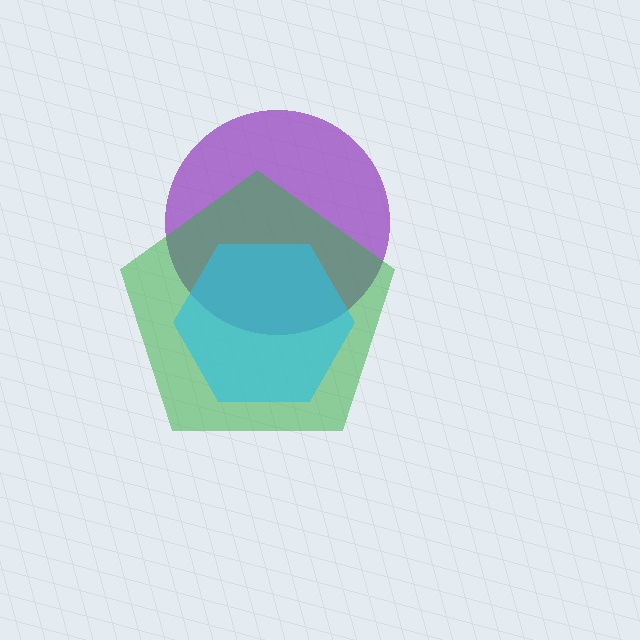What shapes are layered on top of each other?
The layered shapes are: a purple circle, a green pentagon, a cyan hexagon.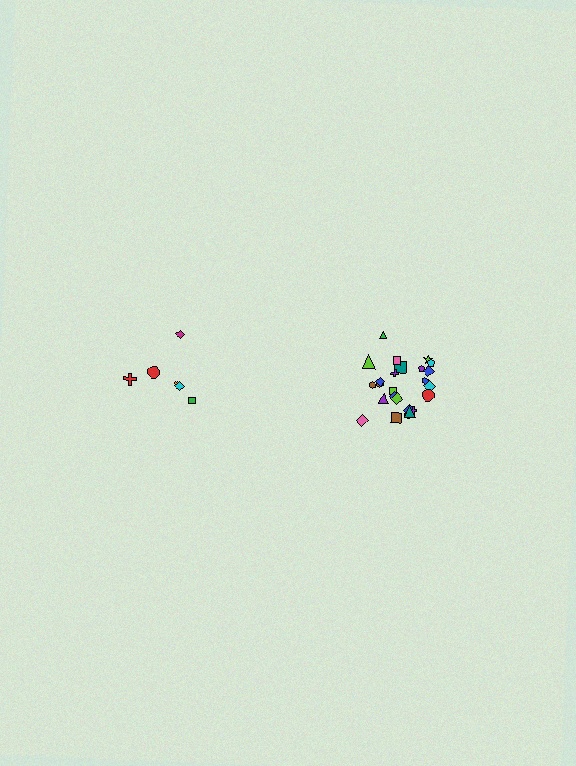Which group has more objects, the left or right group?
The right group.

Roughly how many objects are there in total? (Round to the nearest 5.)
Roughly 30 objects in total.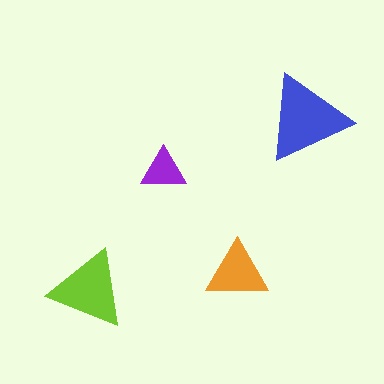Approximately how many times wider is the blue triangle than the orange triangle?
About 1.5 times wider.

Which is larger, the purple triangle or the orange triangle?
The orange one.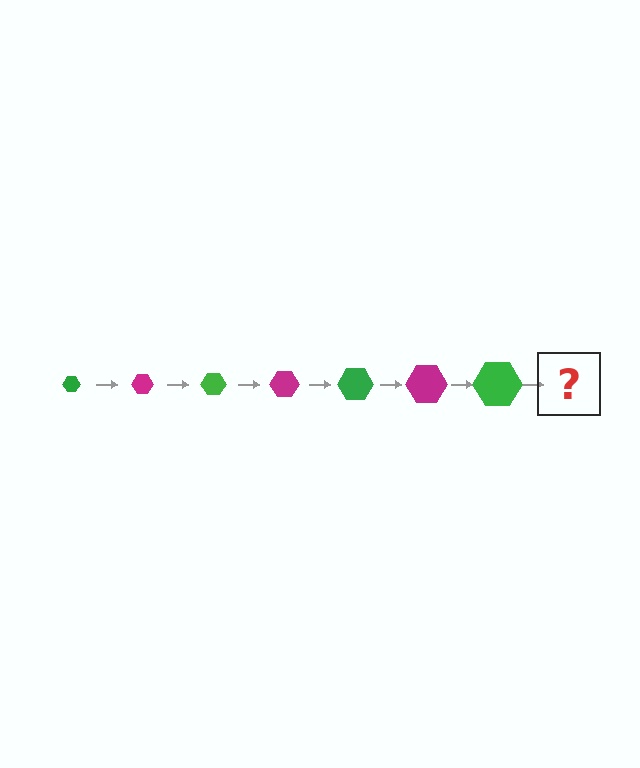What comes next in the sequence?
The next element should be a magenta hexagon, larger than the previous one.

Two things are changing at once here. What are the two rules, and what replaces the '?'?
The two rules are that the hexagon grows larger each step and the color cycles through green and magenta. The '?' should be a magenta hexagon, larger than the previous one.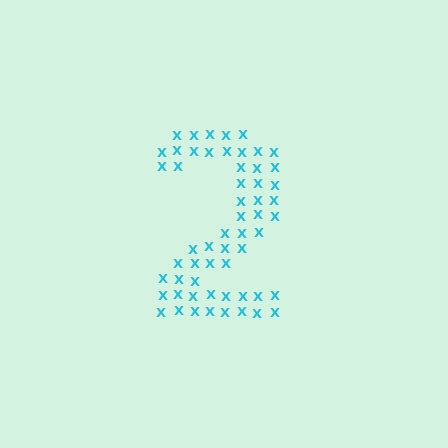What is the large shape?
The large shape is the digit 2.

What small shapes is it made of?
It is made of small letter X's.